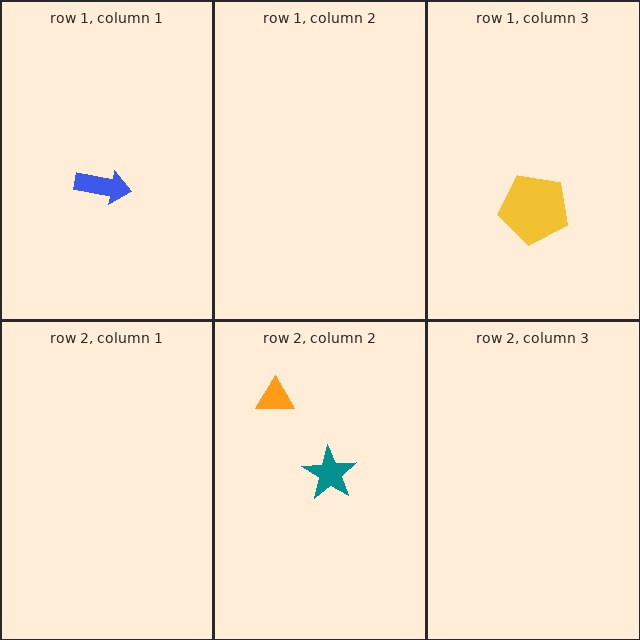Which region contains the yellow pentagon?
The row 1, column 3 region.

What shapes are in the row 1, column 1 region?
The blue arrow.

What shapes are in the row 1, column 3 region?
The yellow pentagon.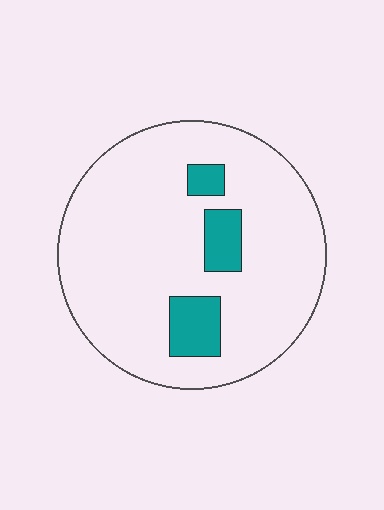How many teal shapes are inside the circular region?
3.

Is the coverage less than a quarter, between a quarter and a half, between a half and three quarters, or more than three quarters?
Less than a quarter.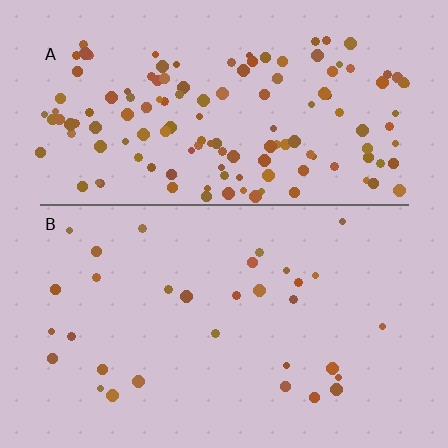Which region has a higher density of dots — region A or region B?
A (the top).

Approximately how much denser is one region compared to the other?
Approximately 4.5× — region A over region B.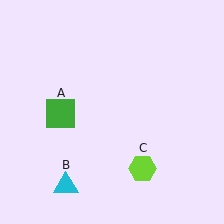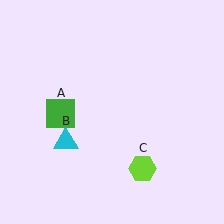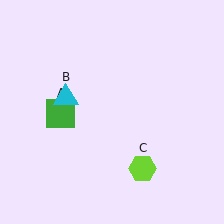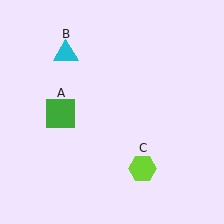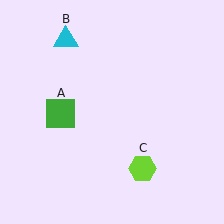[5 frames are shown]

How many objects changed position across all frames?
1 object changed position: cyan triangle (object B).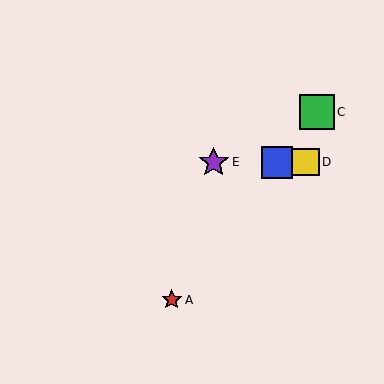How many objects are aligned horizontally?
3 objects (B, D, E) are aligned horizontally.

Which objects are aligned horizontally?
Objects B, D, E are aligned horizontally.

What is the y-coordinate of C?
Object C is at y≈112.